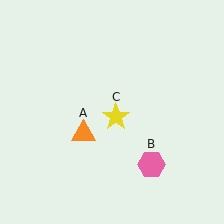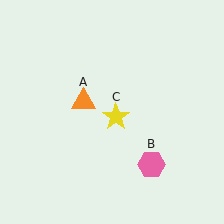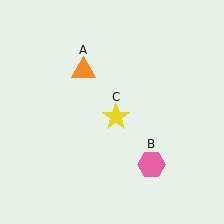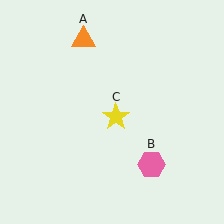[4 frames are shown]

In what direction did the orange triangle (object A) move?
The orange triangle (object A) moved up.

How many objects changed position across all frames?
1 object changed position: orange triangle (object A).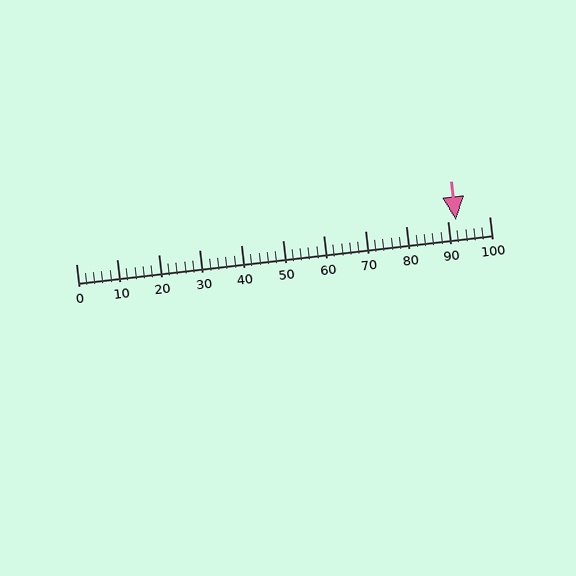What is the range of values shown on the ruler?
The ruler shows values from 0 to 100.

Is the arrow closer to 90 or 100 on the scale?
The arrow is closer to 90.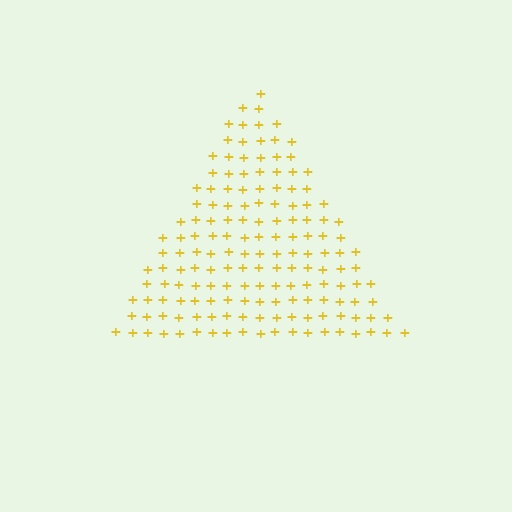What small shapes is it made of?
It is made of small plus signs.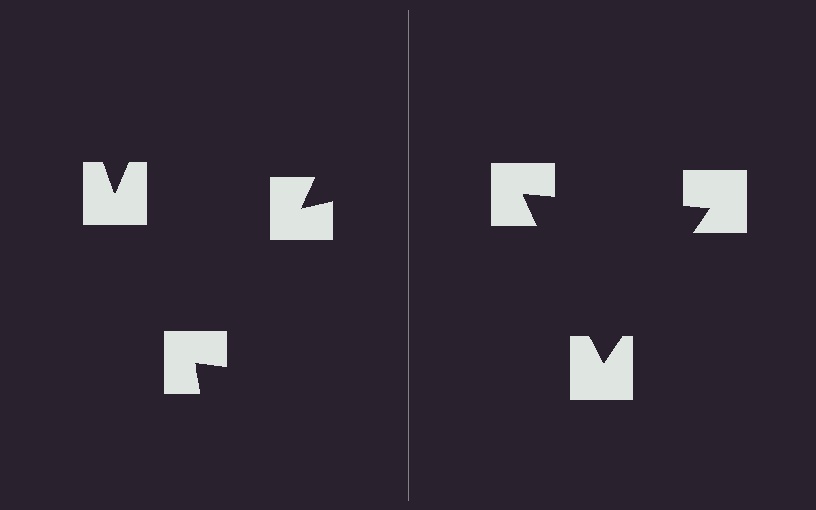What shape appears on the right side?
An illusory triangle.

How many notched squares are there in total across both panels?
6 — 3 on each side.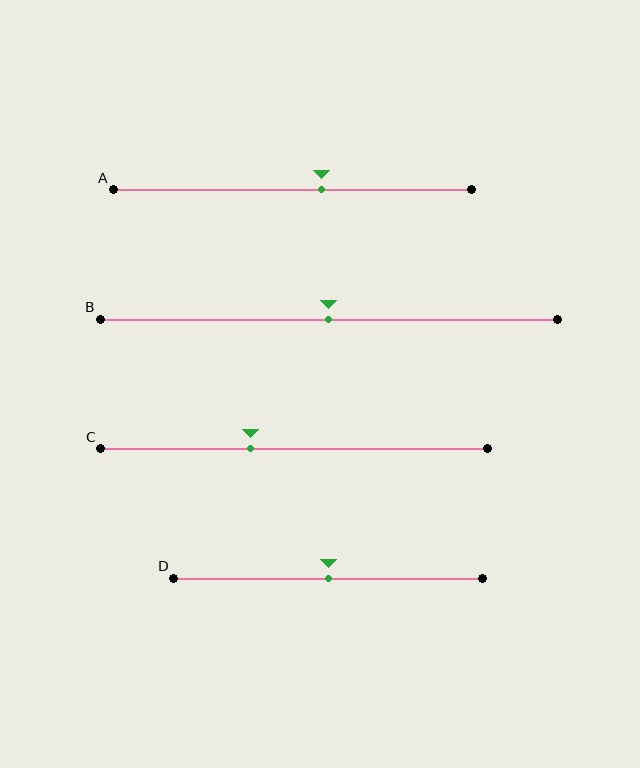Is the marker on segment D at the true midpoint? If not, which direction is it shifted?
Yes, the marker on segment D is at the true midpoint.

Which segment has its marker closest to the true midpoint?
Segment B has its marker closest to the true midpoint.